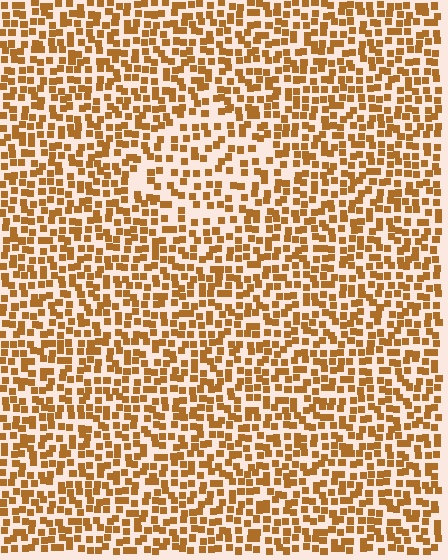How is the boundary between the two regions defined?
The boundary is defined by a change in element density (approximately 1.6x ratio). All elements are the same color, size, and shape.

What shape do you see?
I see a diamond.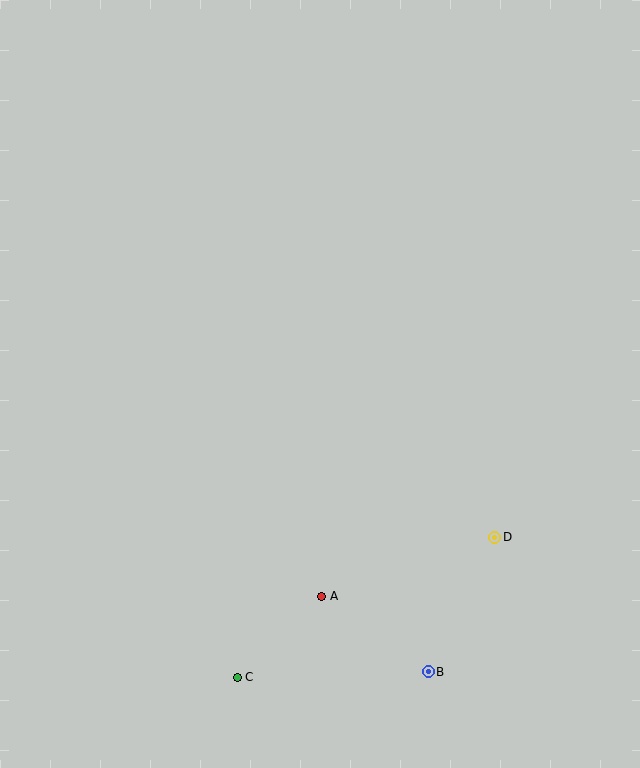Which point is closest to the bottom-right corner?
Point B is closest to the bottom-right corner.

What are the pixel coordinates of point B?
Point B is at (428, 672).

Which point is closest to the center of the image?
Point A at (322, 596) is closest to the center.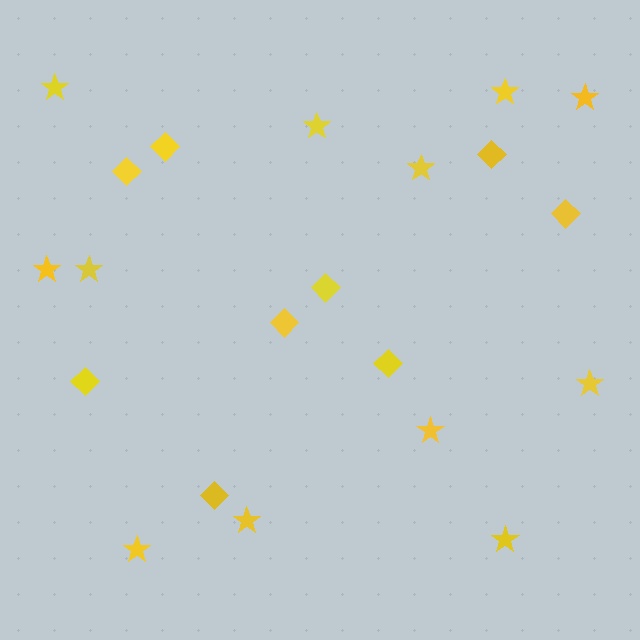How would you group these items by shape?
There are 2 groups: one group of stars (12) and one group of diamonds (9).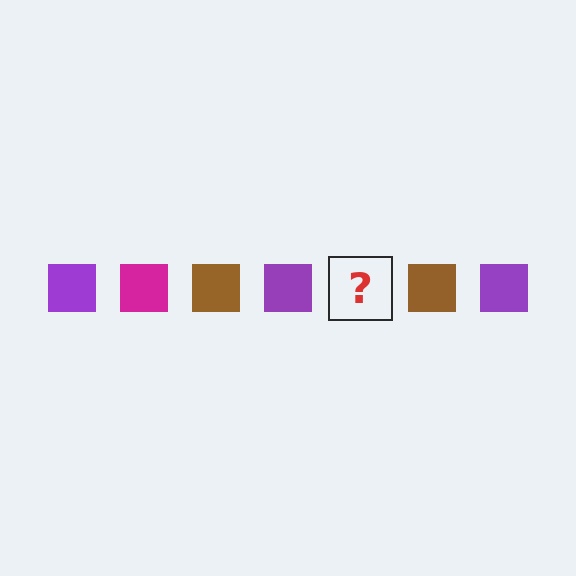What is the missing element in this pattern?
The missing element is a magenta square.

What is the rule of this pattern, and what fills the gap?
The rule is that the pattern cycles through purple, magenta, brown squares. The gap should be filled with a magenta square.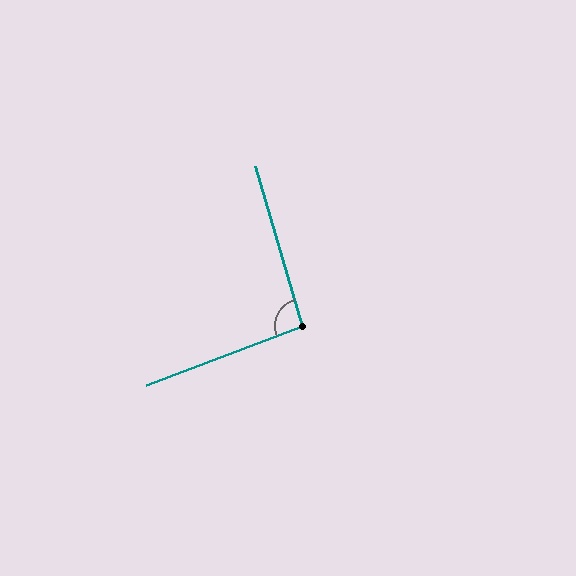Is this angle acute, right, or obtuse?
It is approximately a right angle.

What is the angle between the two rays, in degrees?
Approximately 94 degrees.